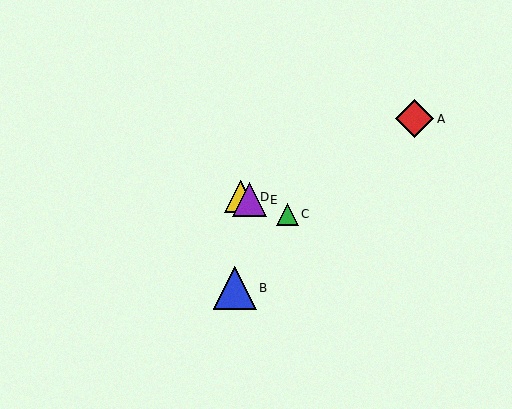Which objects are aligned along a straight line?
Objects C, D, E are aligned along a straight line.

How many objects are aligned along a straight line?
3 objects (C, D, E) are aligned along a straight line.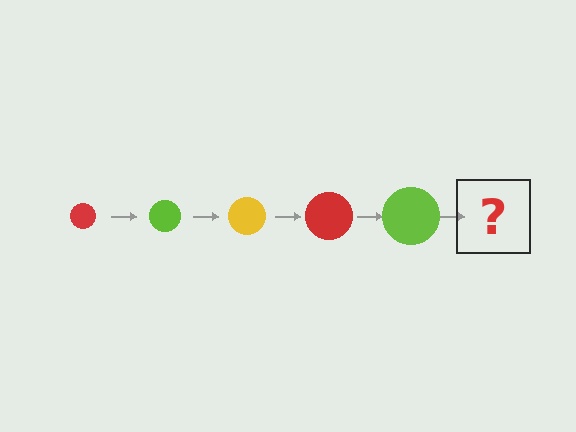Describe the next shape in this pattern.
It should be a yellow circle, larger than the previous one.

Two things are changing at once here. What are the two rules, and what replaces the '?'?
The two rules are that the circle grows larger each step and the color cycles through red, lime, and yellow. The '?' should be a yellow circle, larger than the previous one.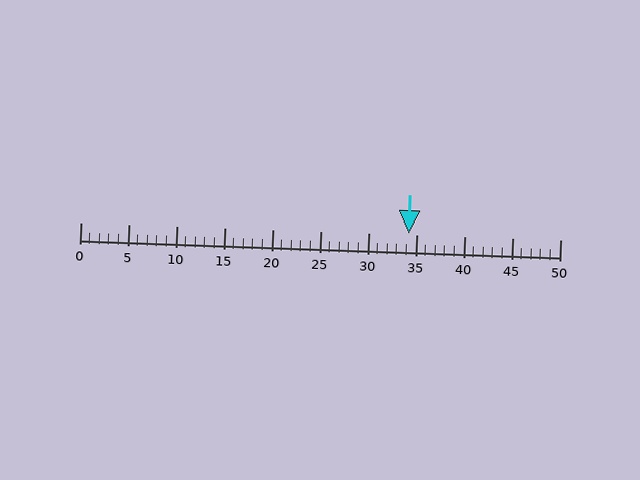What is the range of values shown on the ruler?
The ruler shows values from 0 to 50.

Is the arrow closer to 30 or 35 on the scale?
The arrow is closer to 35.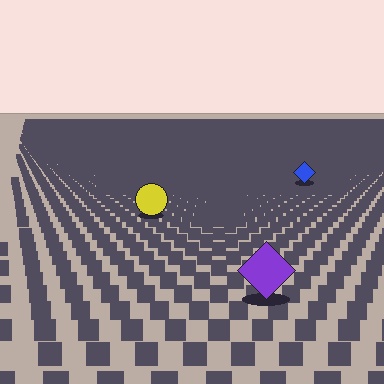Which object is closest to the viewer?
The purple diamond is closest. The texture marks near it are larger and more spread out.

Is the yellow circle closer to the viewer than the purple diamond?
No. The purple diamond is closer — you can tell from the texture gradient: the ground texture is coarser near it.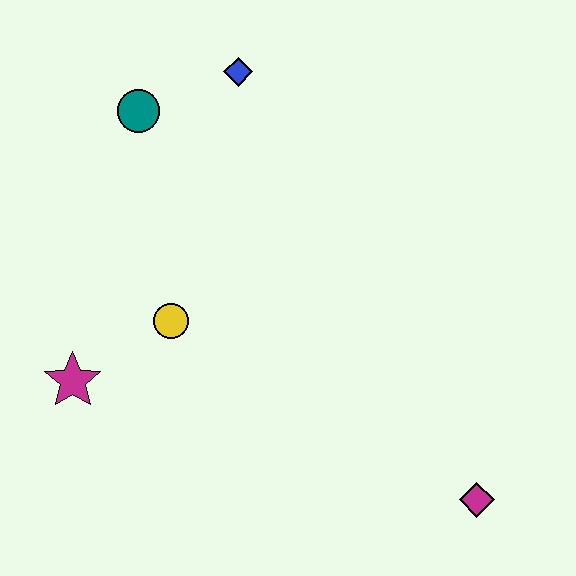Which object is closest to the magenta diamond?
The yellow circle is closest to the magenta diamond.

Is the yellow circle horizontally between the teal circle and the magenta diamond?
Yes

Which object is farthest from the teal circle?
The magenta diamond is farthest from the teal circle.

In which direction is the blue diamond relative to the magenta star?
The blue diamond is above the magenta star.